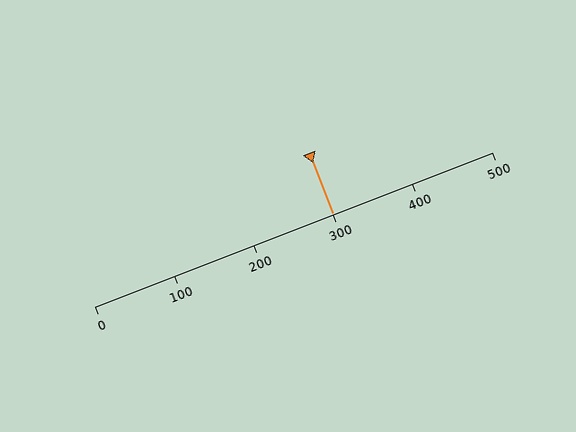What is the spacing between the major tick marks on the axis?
The major ticks are spaced 100 apart.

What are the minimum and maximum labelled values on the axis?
The axis runs from 0 to 500.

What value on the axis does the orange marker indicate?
The marker indicates approximately 300.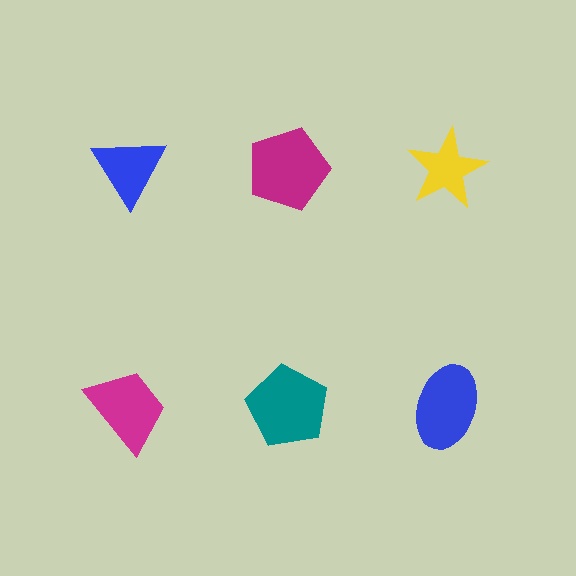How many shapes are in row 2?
3 shapes.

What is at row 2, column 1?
A magenta trapezoid.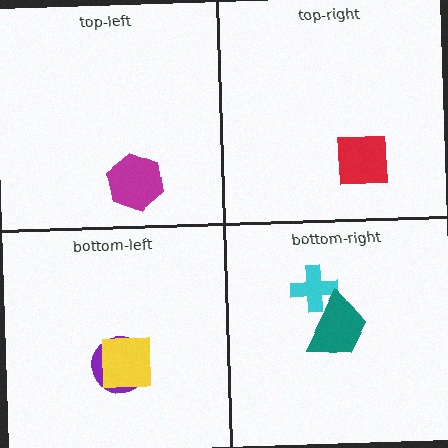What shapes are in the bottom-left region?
The purple circle, the yellow square.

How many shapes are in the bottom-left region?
2.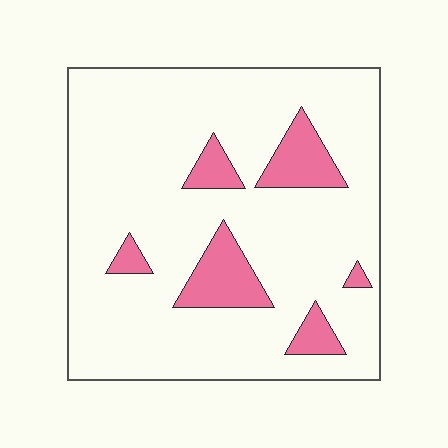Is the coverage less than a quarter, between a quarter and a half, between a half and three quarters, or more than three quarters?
Less than a quarter.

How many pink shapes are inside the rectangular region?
6.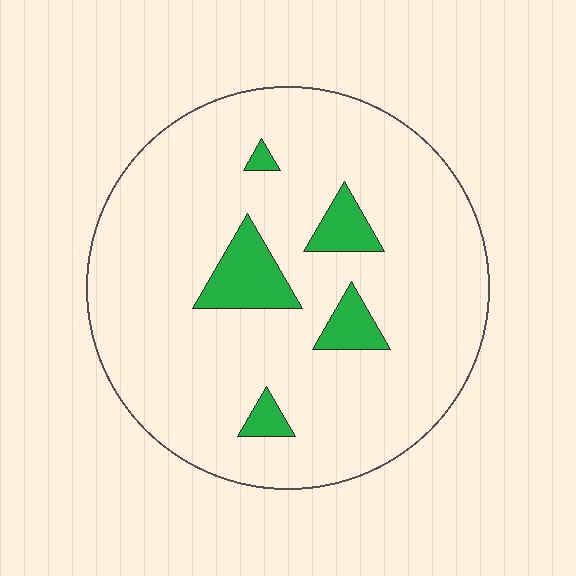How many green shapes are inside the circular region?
5.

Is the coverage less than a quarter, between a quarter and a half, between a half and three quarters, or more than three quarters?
Less than a quarter.